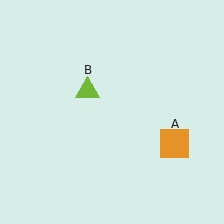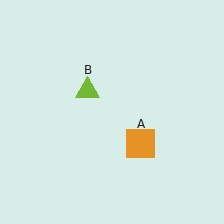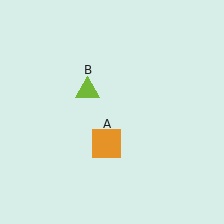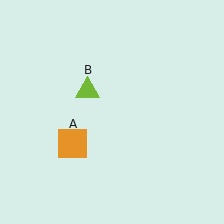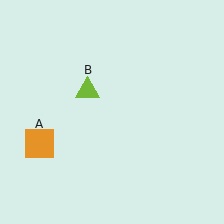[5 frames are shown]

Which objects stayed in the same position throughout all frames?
Lime triangle (object B) remained stationary.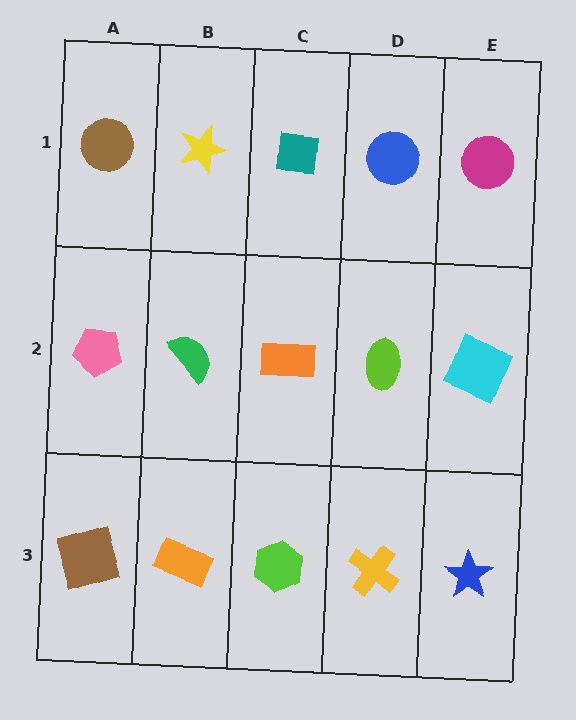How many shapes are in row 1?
5 shapes.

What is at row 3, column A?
A brown square.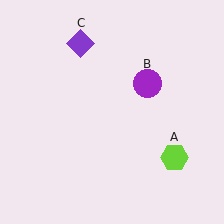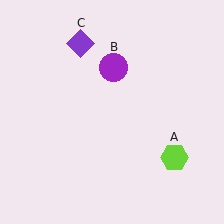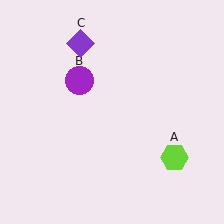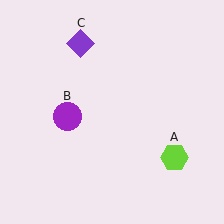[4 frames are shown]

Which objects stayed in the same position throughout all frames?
Lime hexagon (object A) and purple diamond (object C) remained stationary.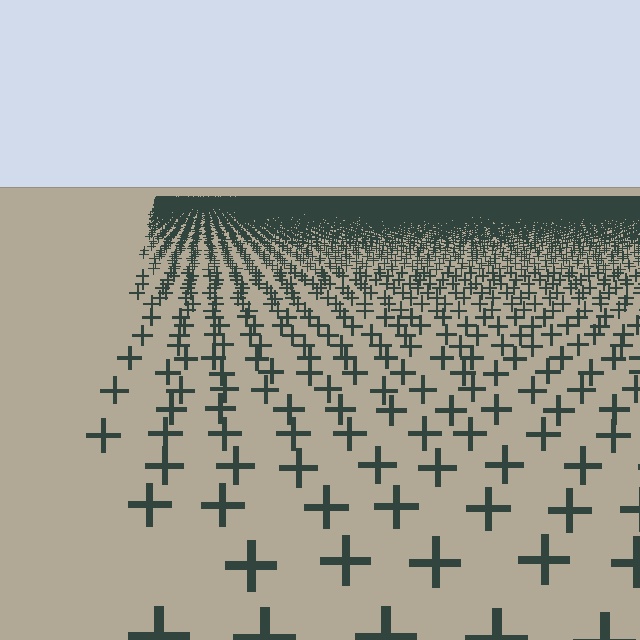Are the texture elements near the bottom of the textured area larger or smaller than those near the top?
Larger. Near the bottom, elements are closer to the viewer and appear at a bigger on-screen size.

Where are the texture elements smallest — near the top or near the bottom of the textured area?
Near the top.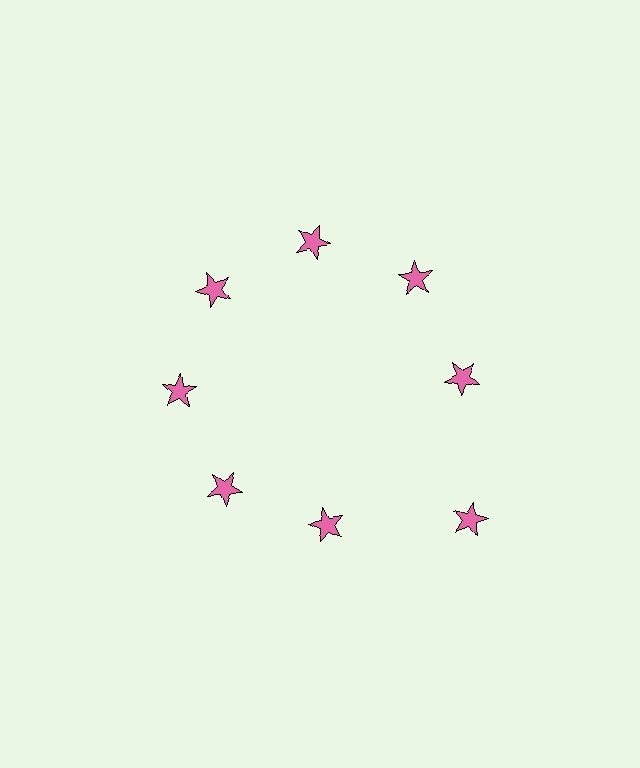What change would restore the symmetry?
The symmetry would be restored by moving it inward, back onto the ring so that all 8 stars sit at equal angles and equal distance from the center.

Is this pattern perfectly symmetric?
No. The 8 pink stars are arranged in a ring, but one element near the 4 o'clock position is pushed outward from the center, breaking the 8-fold rotational symmetry.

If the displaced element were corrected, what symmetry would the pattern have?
It would have 8-fold rotational symmetry — the pattern would map onto itself every 45 degrees.